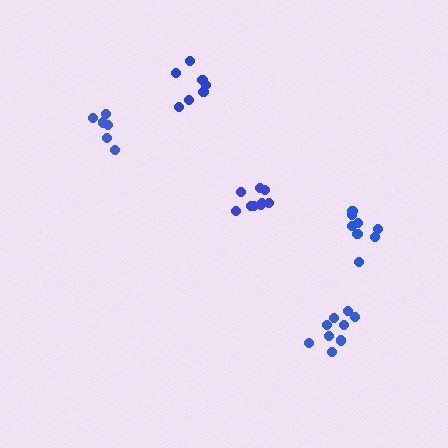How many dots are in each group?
Group 1: 9 dots, Group 2: 7 dots, Group 3: 8 dots, Group 4: 6 dots, Group 5: 9 dots (39 total).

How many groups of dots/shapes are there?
There are 5 groups.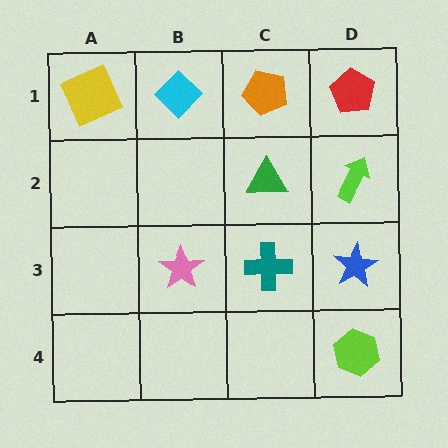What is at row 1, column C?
An orange pentagon.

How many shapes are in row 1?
4 shapes.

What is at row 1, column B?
A cyan diamond.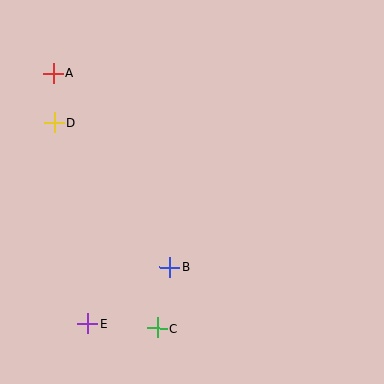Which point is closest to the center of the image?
Point B at (169, 267) is closest to the center.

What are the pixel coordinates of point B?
Point B is at (169, 267).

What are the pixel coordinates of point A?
Point A is at (53, 73).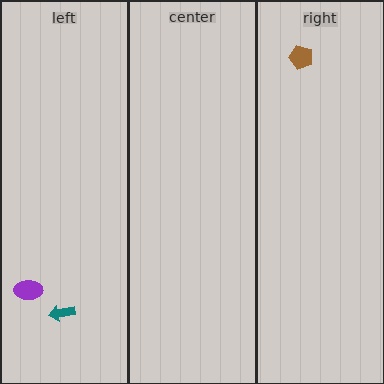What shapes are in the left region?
The teal arrow, the purple ellipse.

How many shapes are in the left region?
2.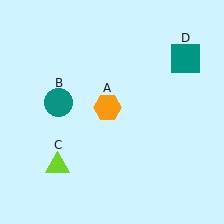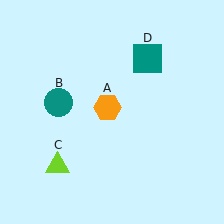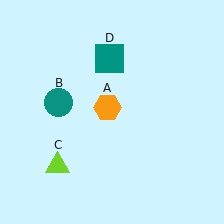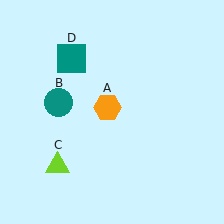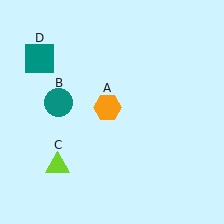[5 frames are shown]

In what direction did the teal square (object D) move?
The teal square (object D) moved left.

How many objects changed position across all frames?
1 object changed position: teal square (object D).